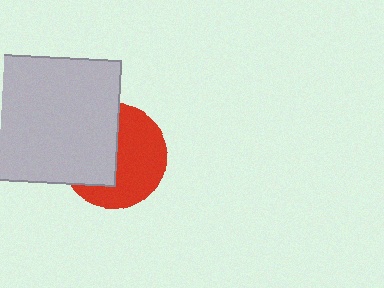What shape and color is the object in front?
The object in front is a light gray rectangle.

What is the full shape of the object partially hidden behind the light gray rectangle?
The partially hidden object is a red circle.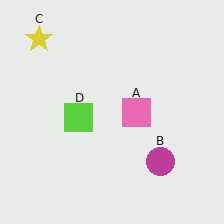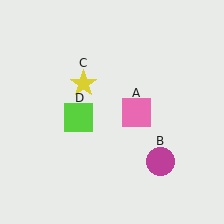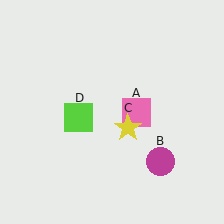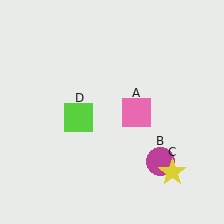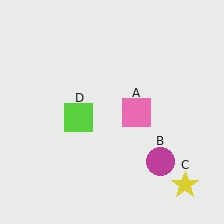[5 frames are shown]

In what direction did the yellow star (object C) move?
The yellow star (object C) moved down and to the right.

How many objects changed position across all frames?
1 object changed position: yellow star (object C).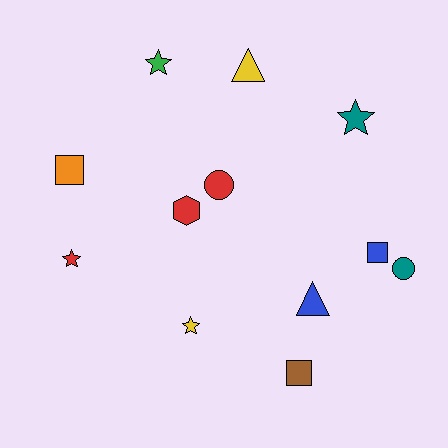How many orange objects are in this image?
There is 1 orange object.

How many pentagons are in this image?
There are no pentagons.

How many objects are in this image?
There are 12 objects.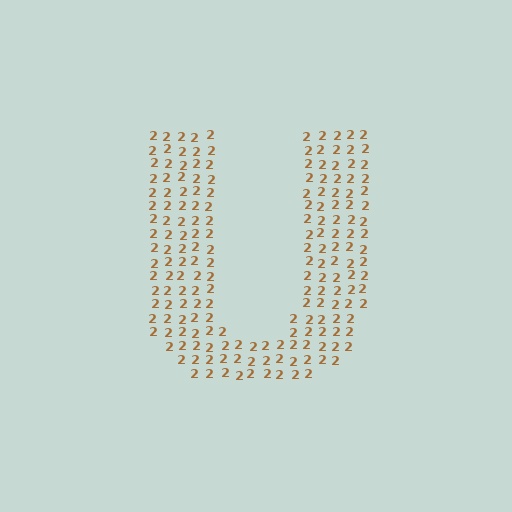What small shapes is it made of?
It is made of small digit 2's.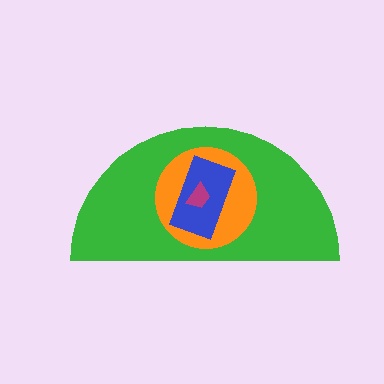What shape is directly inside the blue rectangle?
The magenta trapezoid.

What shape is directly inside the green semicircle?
The orange circle.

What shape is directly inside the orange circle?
The blue rectangle.